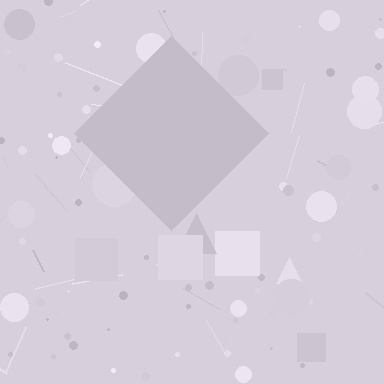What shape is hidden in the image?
A diamond is hidden in the image.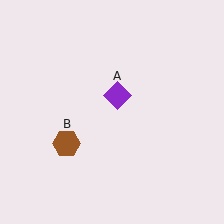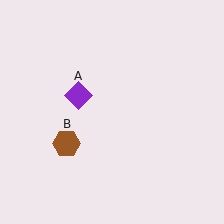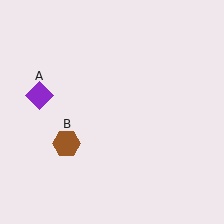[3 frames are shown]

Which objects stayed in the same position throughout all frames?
Brown hexagon (object B) remained stationary.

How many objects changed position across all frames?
1 object changed position: purple diamond (object A).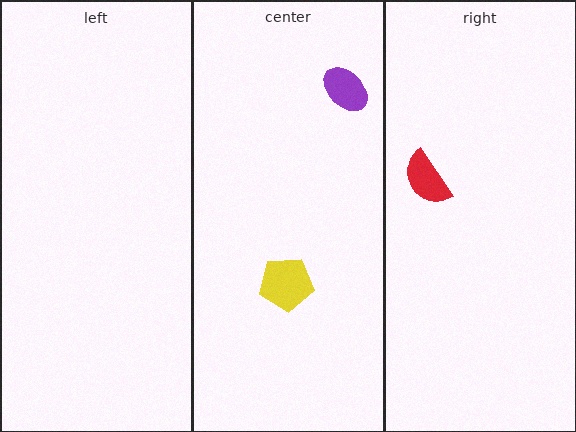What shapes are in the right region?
The red semicircle.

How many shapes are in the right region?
1.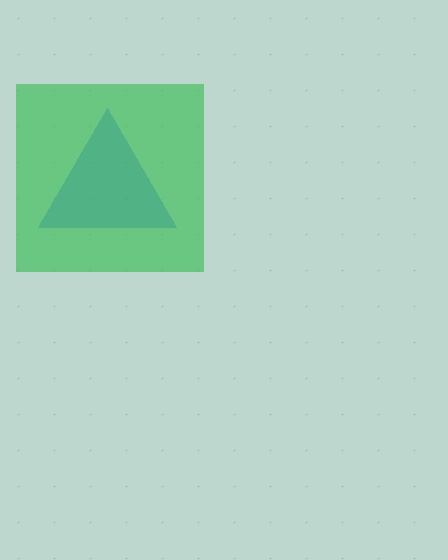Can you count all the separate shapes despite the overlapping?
Yes, there are 2 separate shapes.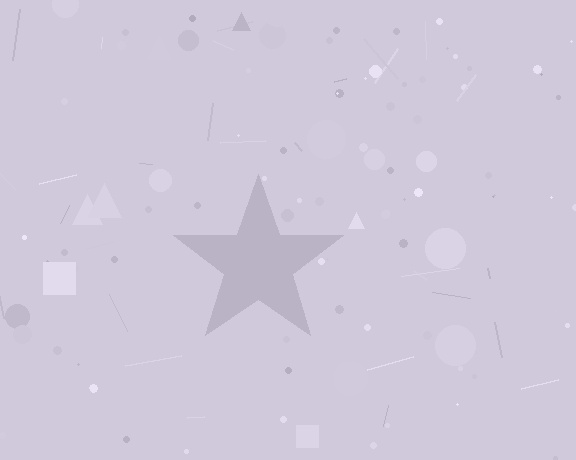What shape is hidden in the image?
A star is hidden in the image.